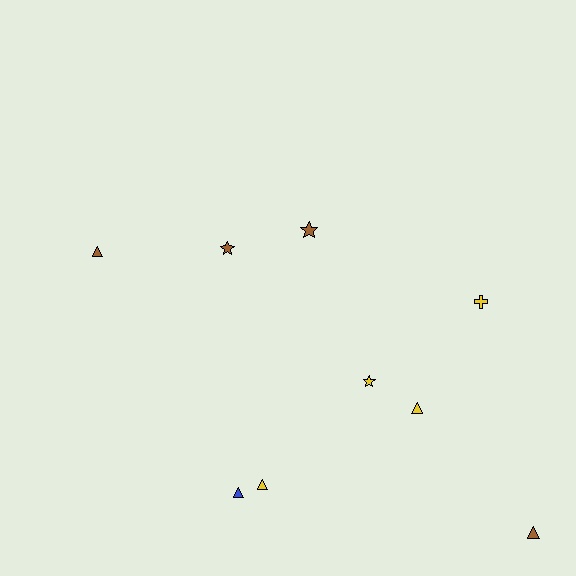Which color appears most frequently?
Brown, with 4 objects.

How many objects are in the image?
There are 9 objects.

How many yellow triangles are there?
There are 2 yellow triangles.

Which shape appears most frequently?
Triangle, with 5 objects.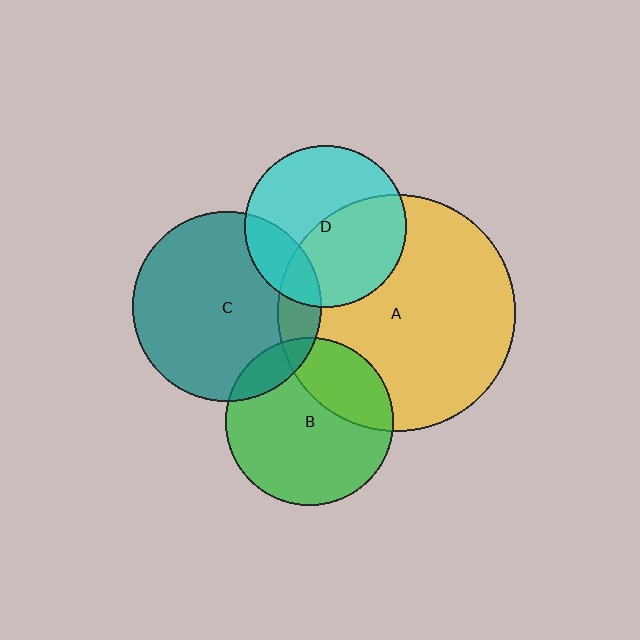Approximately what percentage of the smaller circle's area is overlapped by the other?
Approximately 15%.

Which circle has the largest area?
Circle A (yellow).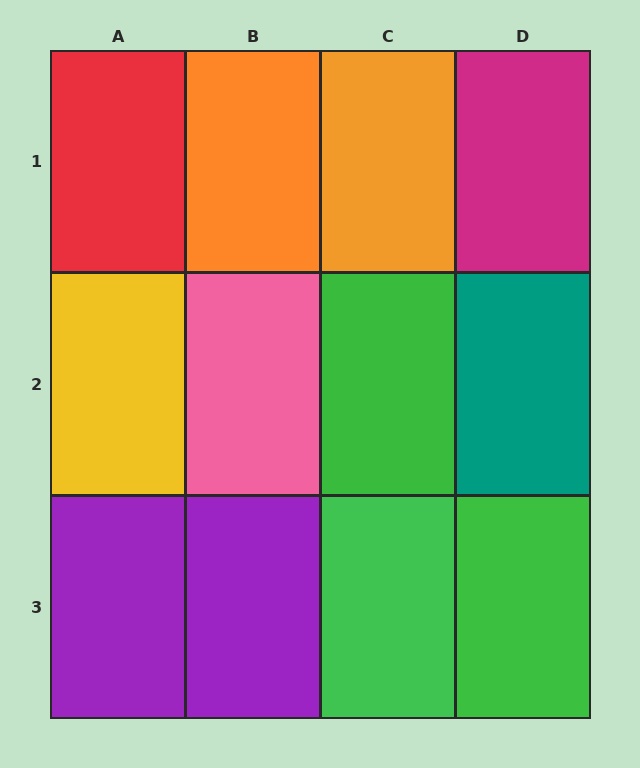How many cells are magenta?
1 cell is magenta.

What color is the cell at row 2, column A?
Yellow.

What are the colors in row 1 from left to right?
Red, orange, orange, magenta.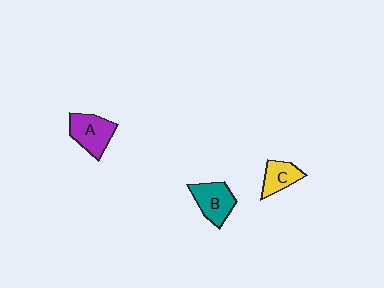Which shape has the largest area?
Shape A (purple).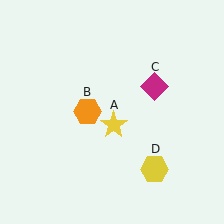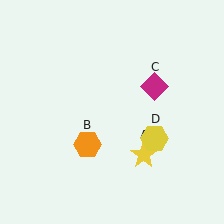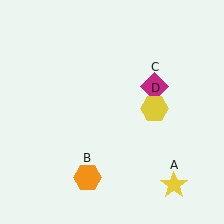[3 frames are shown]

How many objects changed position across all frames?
3 objects changed position: yellow star (object A), orange hexagon (object B), yellow hexagon (object D).